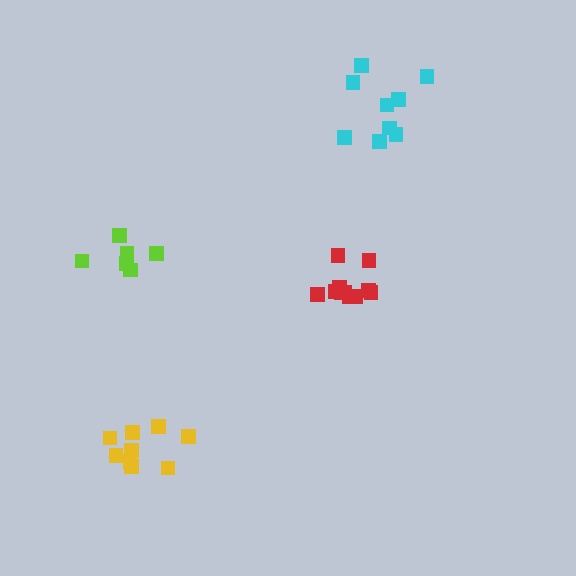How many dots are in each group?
Group 1: 11 dots, Group 2: 6 dots, Group 3: 9 dots, Group 4: 9 dots (35 total).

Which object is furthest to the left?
The lime cluster is leftmost.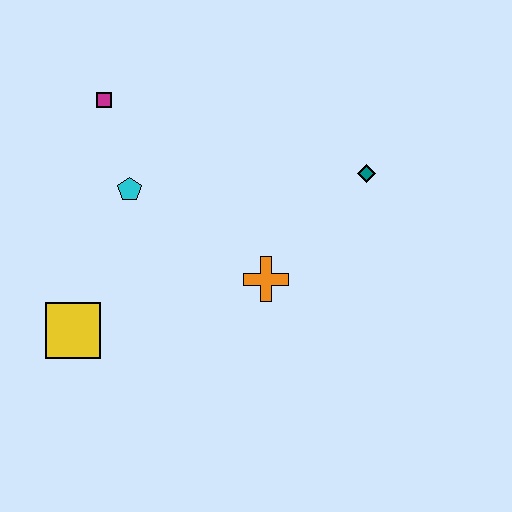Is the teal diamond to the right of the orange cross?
Yes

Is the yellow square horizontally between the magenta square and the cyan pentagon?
No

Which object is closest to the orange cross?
The teal diamond is closest to the orange cross.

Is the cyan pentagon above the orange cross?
Yes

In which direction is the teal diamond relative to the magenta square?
The teal diamond is to the right of the magenta square.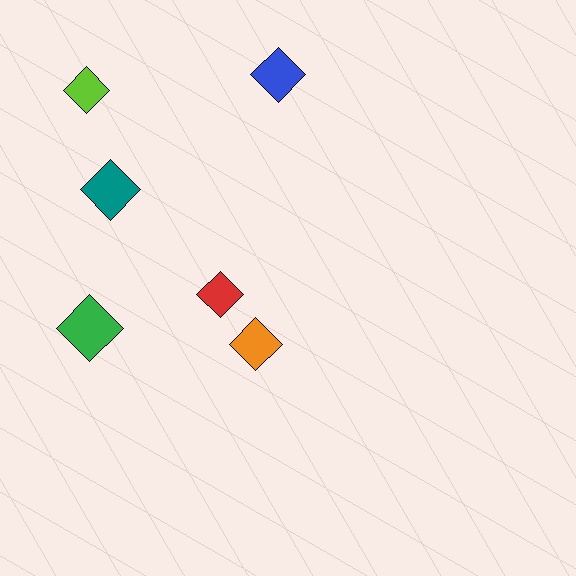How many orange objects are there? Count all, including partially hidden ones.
There is 1 orange object.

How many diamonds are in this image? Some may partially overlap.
There are 6 diamonds.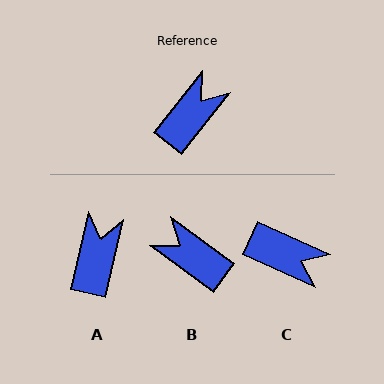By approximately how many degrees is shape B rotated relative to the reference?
Approximately 93 degrees counter-clockwise.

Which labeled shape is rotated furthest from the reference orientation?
B, about 93 degrees away.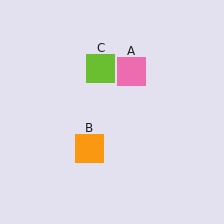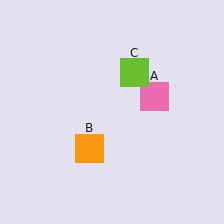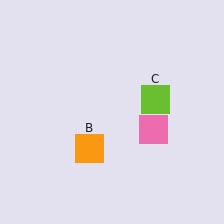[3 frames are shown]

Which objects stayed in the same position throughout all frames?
Orange square (object B) remained stationary.